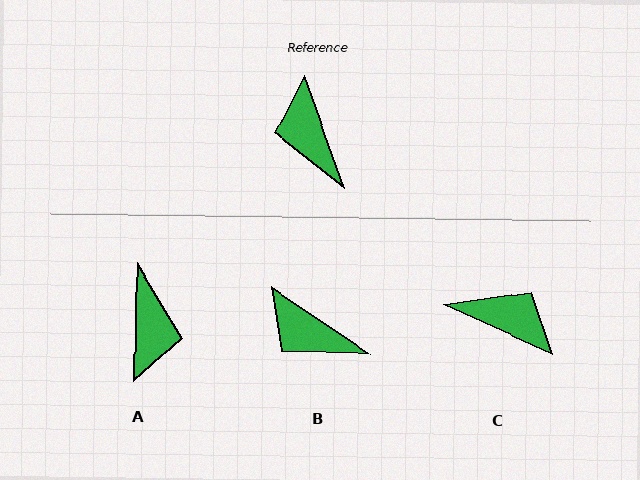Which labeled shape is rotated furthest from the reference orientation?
A, about 159 degrees away.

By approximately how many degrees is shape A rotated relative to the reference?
Approximately 159 degrees counter-clockwise.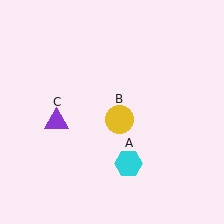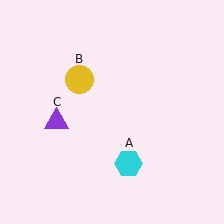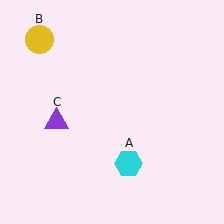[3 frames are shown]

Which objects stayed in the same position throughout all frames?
Cyan hexagon (object A) and purple triangle (object C) remained stationary.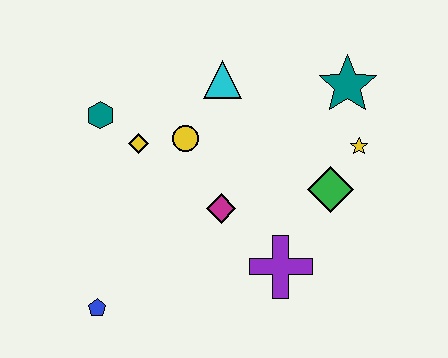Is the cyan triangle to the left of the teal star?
Yes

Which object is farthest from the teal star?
The blue pentagon is farthest from the teal star.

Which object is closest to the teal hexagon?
The yellow diamond is closest to the teal hexagon.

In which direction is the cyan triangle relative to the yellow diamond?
The cyan triangle is to the right of the yellow diamond.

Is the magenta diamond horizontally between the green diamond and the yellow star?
No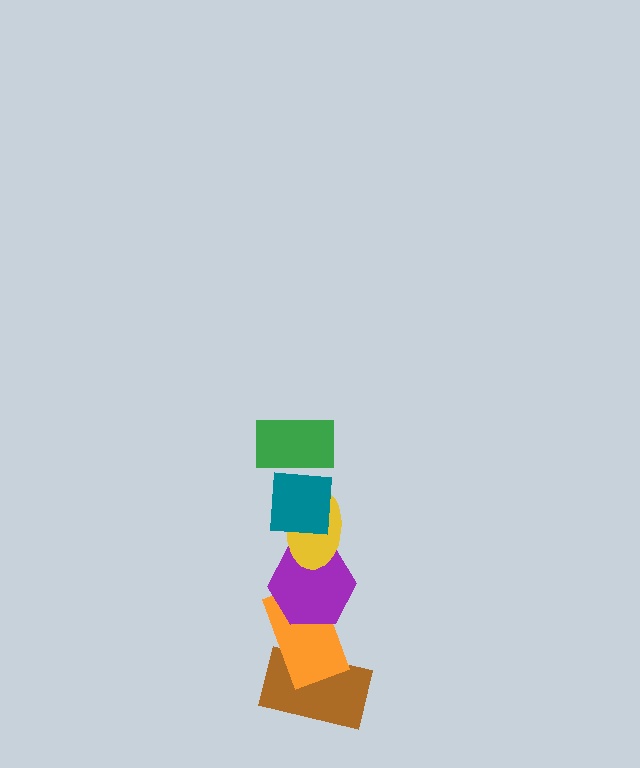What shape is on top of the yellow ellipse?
The teal square is on top of the yellow ellipse.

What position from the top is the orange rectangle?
The orange rectangle is 5th from the top.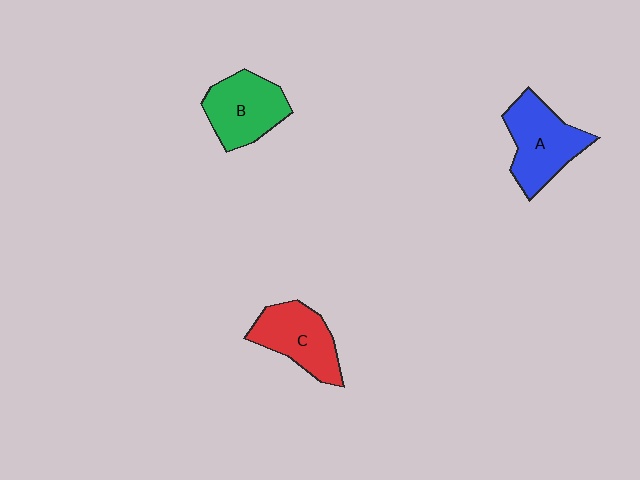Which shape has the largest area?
Shape A (blue).